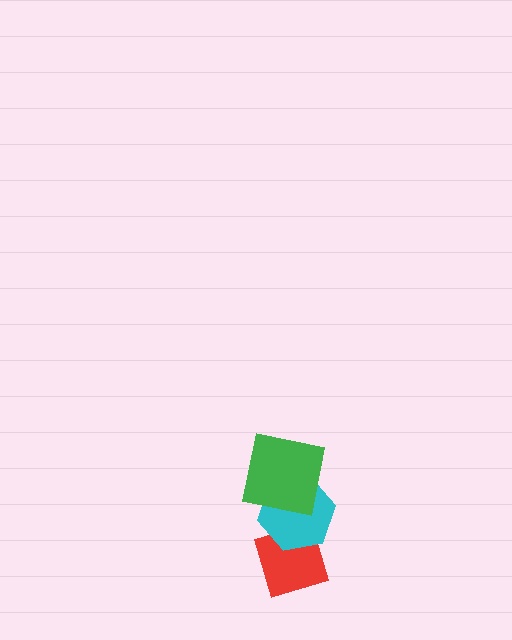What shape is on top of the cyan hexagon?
The green square is on top of the cyan hexagon.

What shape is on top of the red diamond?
The cyan hexagon is on top of the red diamond.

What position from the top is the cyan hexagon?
The cyan hexagon is 2nd from the top.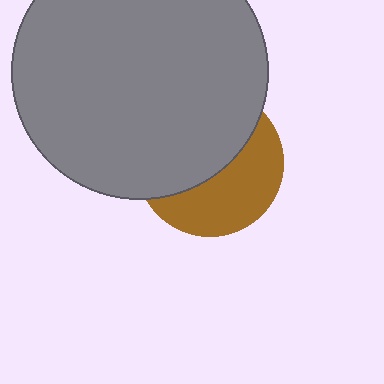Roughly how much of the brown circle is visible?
A small part of it is visible (roughly 45%).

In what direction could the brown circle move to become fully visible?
The brown circle could move down. That would shift it out from behind the gray circle entirely.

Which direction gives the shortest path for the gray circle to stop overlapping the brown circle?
Moving up gives the shortest separation.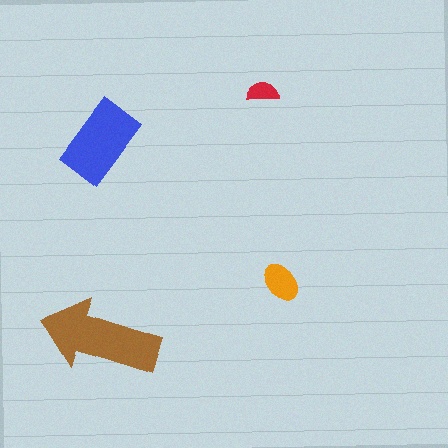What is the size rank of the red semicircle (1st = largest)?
4th.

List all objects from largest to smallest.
The brown arrow, the blue rectangle, the orange ellipse, the red semicircle.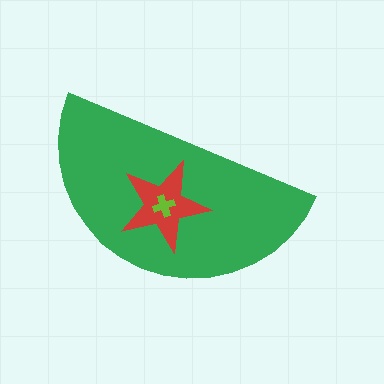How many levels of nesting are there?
3.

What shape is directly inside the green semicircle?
The red star.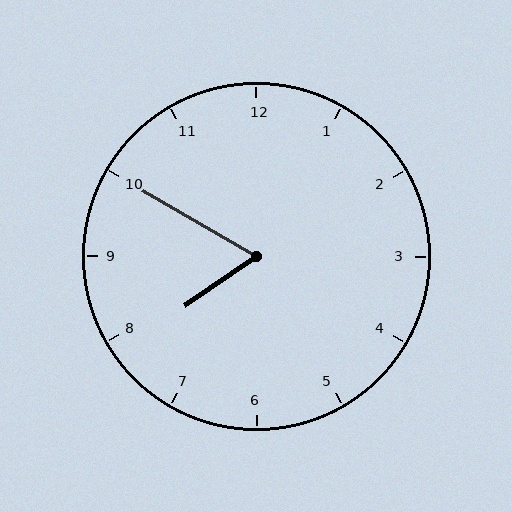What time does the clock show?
7:50.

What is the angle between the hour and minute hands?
Approximately 65 degrees.